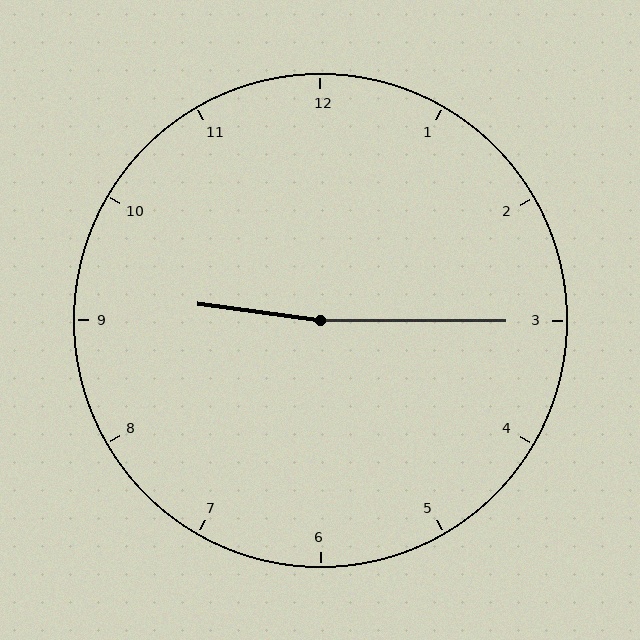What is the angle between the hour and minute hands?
Approximately 172 degrees.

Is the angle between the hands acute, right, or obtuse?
It is obtuse.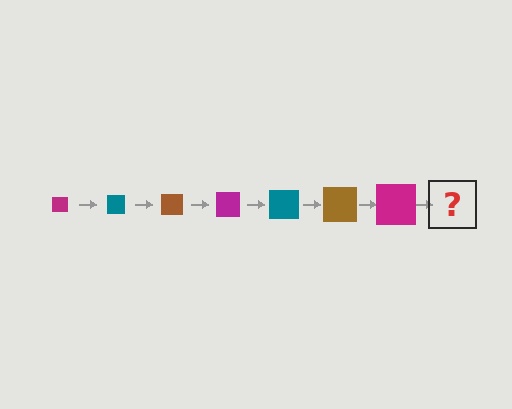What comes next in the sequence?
The next element should be a teal square, larger than the previous one.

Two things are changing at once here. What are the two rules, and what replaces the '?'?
The two rules are that the square grows larger each step and the color cycles through magenta, teal, and brown. The '?' should be a teal square, larger than the previous one.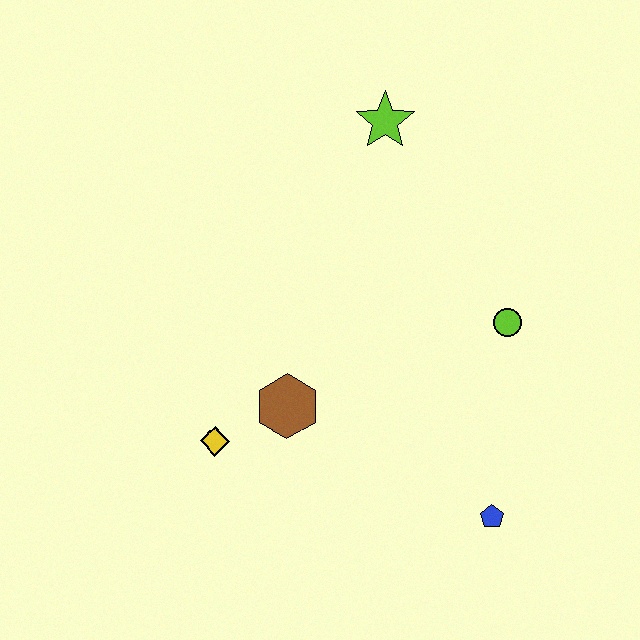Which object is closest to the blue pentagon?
The lime circle is closest to the blue pentagon.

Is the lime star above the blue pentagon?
Yes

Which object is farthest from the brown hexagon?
The lime star is farthest from the brown hexagon.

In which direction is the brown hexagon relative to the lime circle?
The brown hexagon is to the left of the lime circle.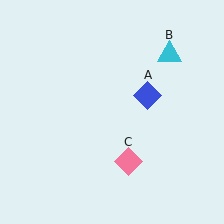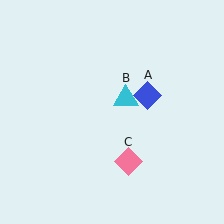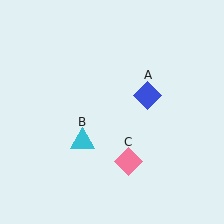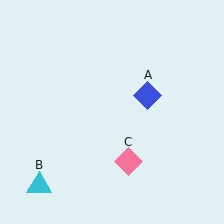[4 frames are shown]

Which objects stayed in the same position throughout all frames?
Blue diamond (object A) and pink diamond (object C) remained stationary.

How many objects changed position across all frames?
1 object changed position: cyan triangle (object B).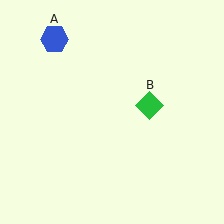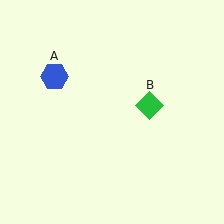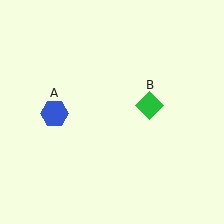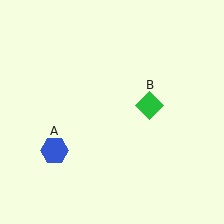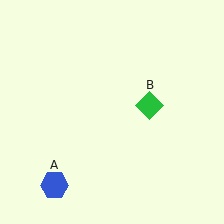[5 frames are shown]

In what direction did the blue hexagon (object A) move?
The blue hexagon (object A) moved down.